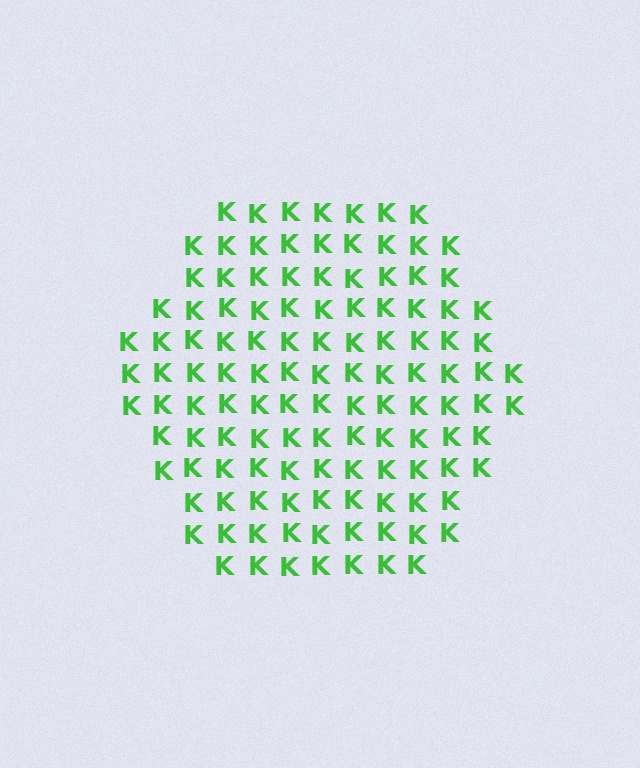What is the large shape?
The large shape is a hexagon.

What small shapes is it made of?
It is made of small letter K's.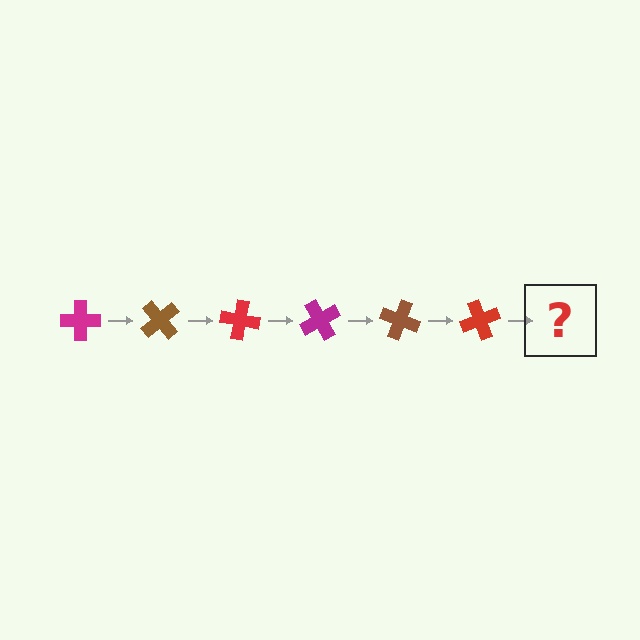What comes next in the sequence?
The next element should be a magenta cross, rotated 300 degrees from the start.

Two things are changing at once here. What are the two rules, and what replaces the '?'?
The two rules are that it rotates 50 degrees each step and the color cycles through magenta, brown, and red. The '?' should be a magenta cross, rotated 300 degrees from the start.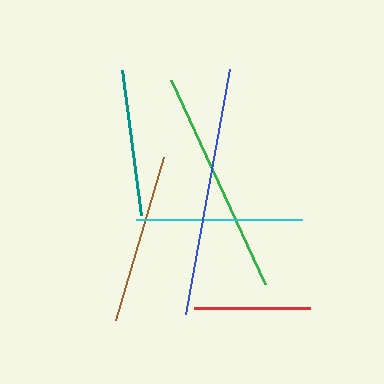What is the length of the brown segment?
The brown segment is approximately 170 pixels long.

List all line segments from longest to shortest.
From longest to shortest: blue, green, brown, cyan, teal, red.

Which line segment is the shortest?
The red line is the shortest at approximately 115 pixels.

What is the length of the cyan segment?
The cyan segment is approximately 166 pixels long.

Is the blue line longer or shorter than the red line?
The blue line is longer than the red line.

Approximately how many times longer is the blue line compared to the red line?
The blue line is approximately 2.2 times the length of the red line.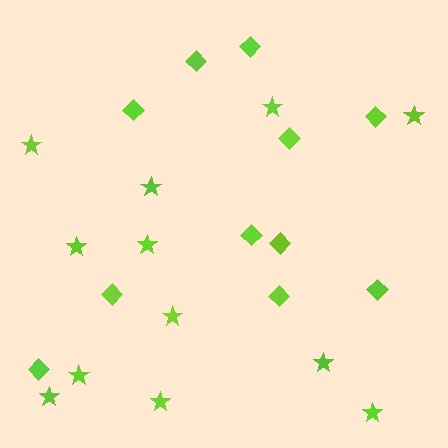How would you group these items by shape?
There are 2 groups: one group of stars (12) and one group of diamonds (11).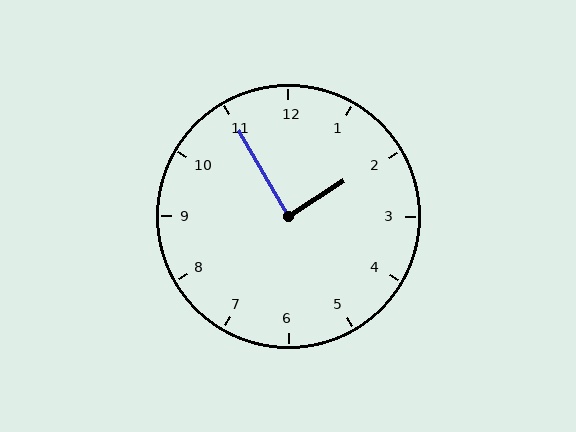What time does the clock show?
1:55.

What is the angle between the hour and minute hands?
Approximately 88 degrees.